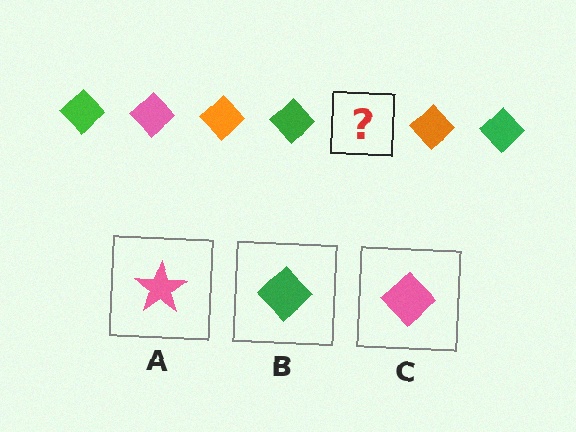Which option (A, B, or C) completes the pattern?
C.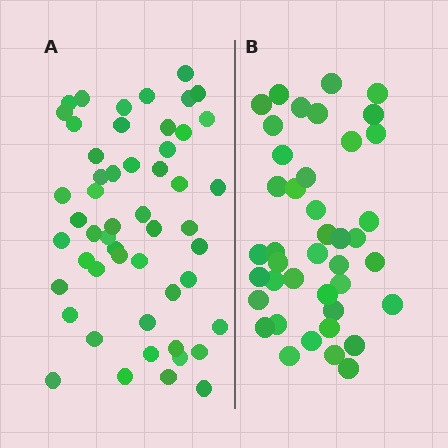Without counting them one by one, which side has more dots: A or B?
Region A (the left region) has more dots.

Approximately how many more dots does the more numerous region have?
Region A has roughly 12 or so more dots than region B.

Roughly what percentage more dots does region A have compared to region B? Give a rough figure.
About 25% more.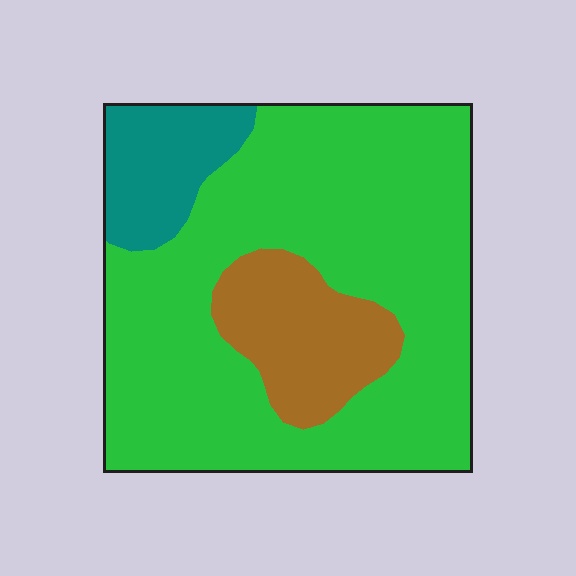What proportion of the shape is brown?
Brown takes up about one sixth (1/6) of the shape.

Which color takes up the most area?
Green, at roughly 70%.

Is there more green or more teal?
Green.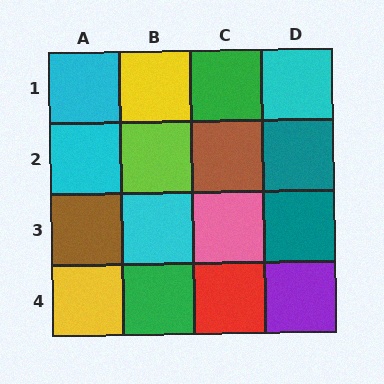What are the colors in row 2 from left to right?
Cyan, lime, brown, teal.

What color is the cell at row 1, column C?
Green.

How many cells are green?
2 cells are green.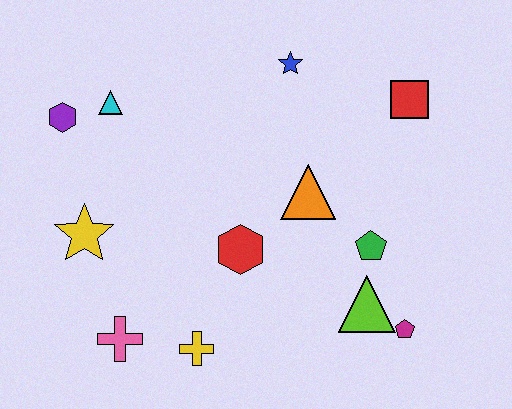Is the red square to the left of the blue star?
No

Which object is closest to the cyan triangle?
The purple hexagon is closest to the cyan triangle.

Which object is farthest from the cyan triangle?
The magenta pentagon is farthest from the cyan triangle.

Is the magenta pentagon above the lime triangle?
No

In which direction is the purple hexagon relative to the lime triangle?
The purple hexagon is to the left of the lime triangle.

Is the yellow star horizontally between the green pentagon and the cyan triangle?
No